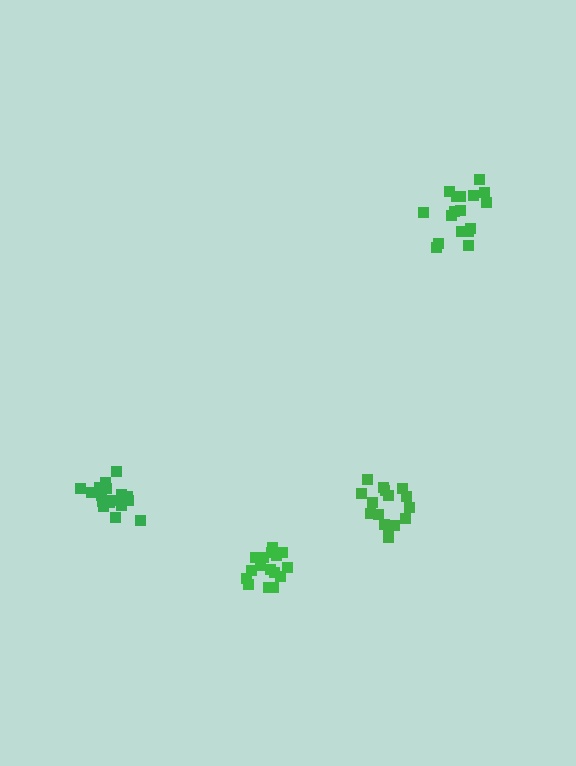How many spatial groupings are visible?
There are 4 spatial groupings.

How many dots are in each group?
Group 1: 16 dots, Group 2: 17 dots, Group 3: 17 dots, Group 4: 17 dots (67 total).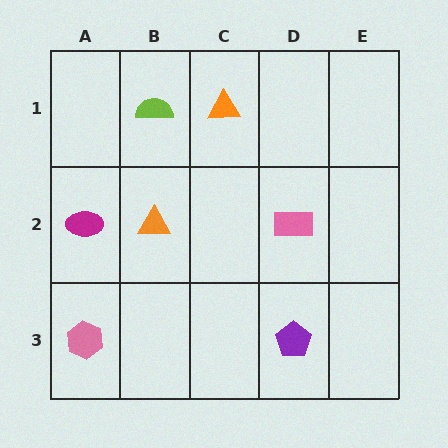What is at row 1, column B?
A lime semicircle.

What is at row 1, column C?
An orange triangle.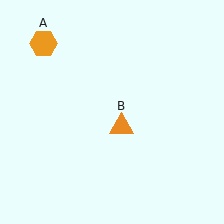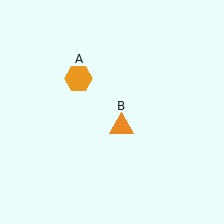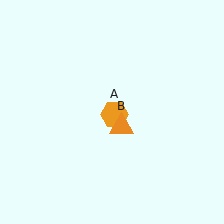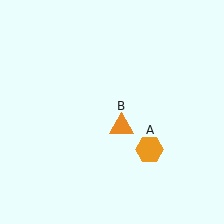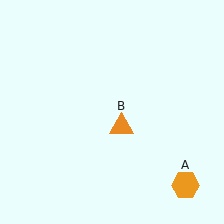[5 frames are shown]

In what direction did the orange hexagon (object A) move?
The orange hexagon (object A) moved down and to the right.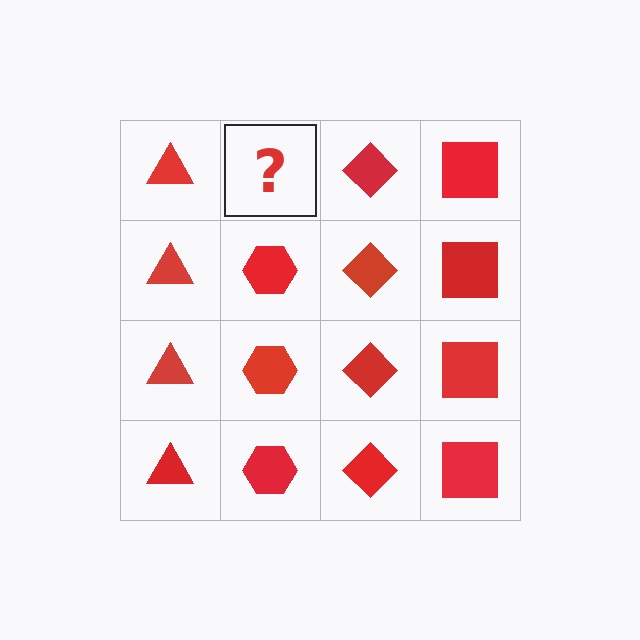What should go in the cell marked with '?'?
The missing cell should contain a red hexagon.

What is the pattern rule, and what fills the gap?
The rule is that each column has a consistent shape. The gap should be filled with a red hexagon.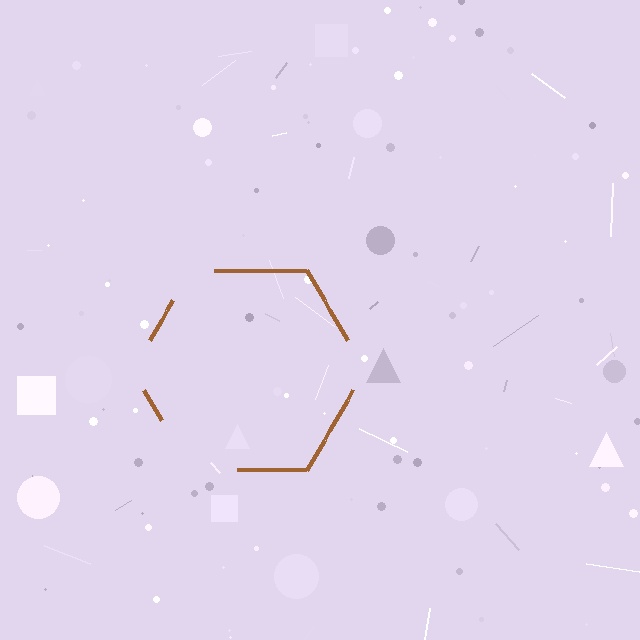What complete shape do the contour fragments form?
The contour fragments form a hexagon.